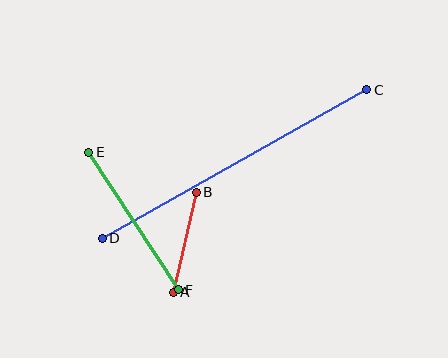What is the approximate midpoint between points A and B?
The midpoint is at approximately (185, 242) pixels.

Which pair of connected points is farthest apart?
Points C and D are farthest apart.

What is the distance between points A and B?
The distance is approximately 103 pixels.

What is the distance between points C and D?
The distance is approximately 303 pixels.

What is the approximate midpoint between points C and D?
The midpoint is at approximately (235, 164) pixels.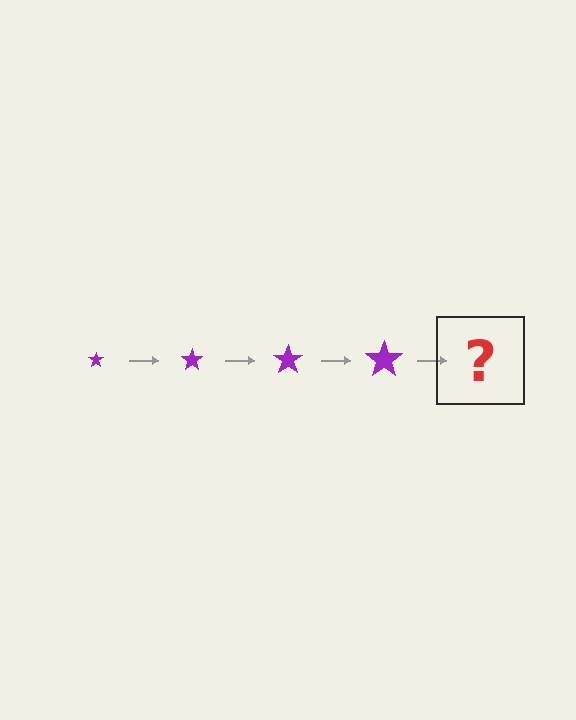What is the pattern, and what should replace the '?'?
The pattern is that the star gets progressively larger each step. The '?' should be a purple star, larger than the previous one.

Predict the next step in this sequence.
The next step is a purple star, larger than the previous one.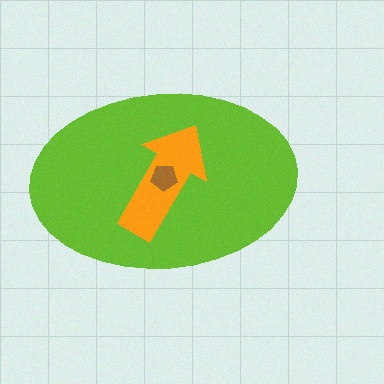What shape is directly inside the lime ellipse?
The orange arrow.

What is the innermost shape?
The brown pentagon.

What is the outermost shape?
The lime ellipse.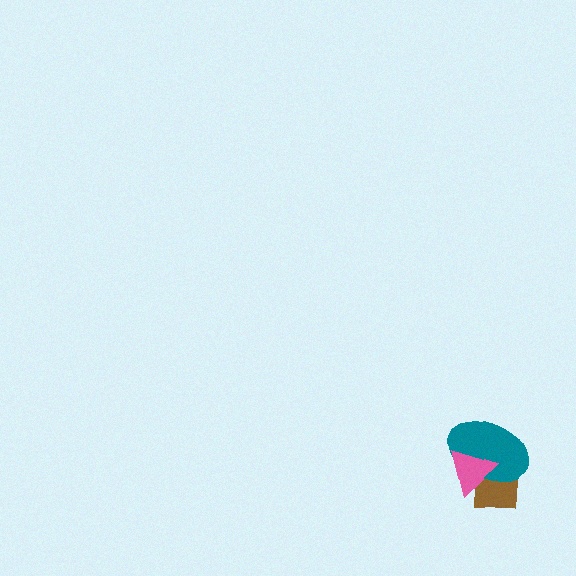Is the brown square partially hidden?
Yes, it is partially covered by another shape.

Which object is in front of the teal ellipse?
The pink triangle is in front of the teal ellipse.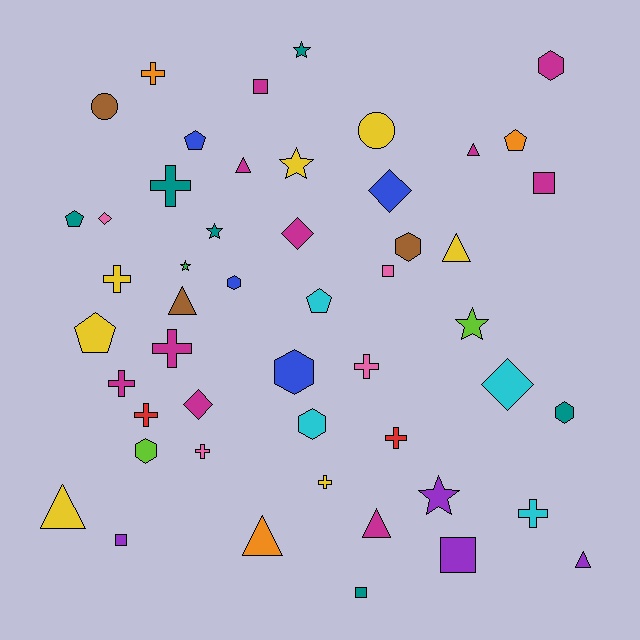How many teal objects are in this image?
There are 6 teal objects.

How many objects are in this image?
There are 50 objects.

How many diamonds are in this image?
There are 5 diamonds.